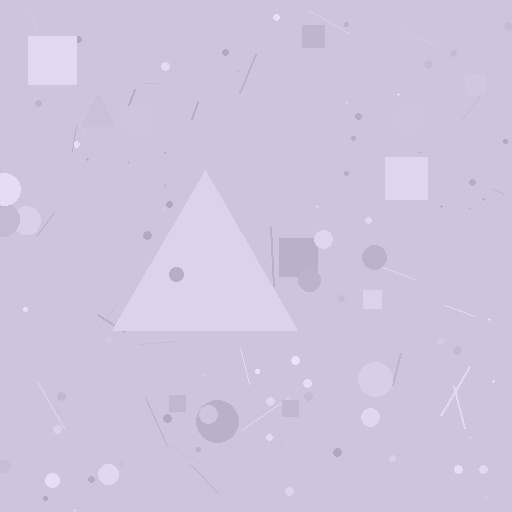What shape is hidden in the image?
A triangle is hidden in the image.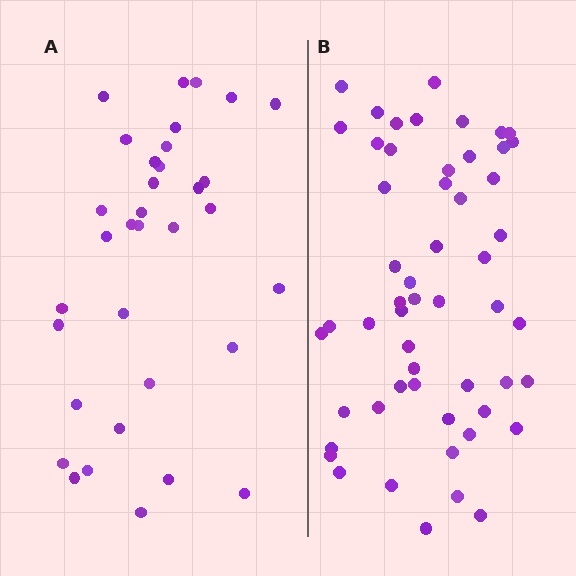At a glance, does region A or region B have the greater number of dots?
Region B (the right region) has more dots.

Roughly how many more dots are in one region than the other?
Region B has approximately 20 more dots than region A.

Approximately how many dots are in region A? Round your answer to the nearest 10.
About 30 dots. (The exact count is 34, which rounds to 30.)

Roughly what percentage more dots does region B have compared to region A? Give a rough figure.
About 60% more.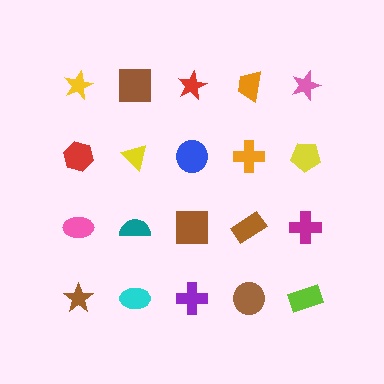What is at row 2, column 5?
A yellow pentagon.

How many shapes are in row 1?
5 shapes.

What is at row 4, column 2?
A cyan ellipse.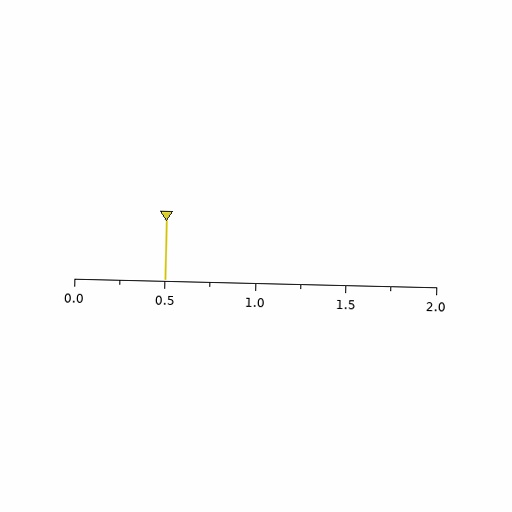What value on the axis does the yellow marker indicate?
The marker indicates approximately 0.5.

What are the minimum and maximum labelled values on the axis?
The axis runs from 0.0 to 2.0.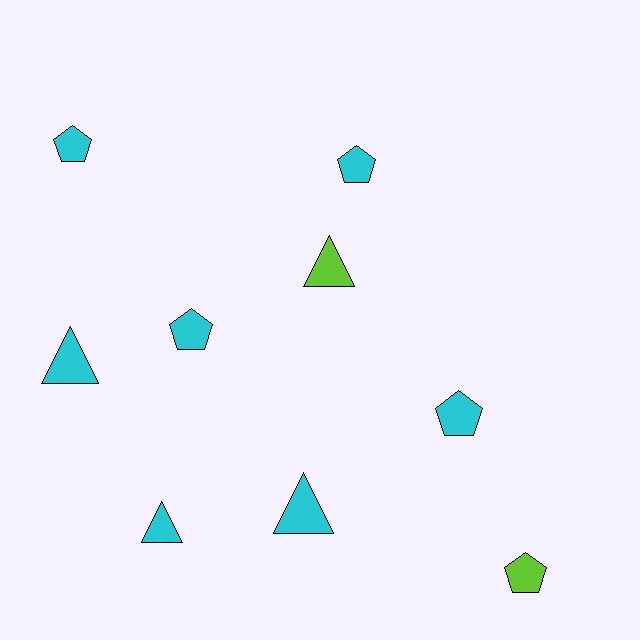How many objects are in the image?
There are 9 objects.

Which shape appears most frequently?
Pentagon, with 5 objects.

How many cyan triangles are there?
There are 3 cyan triangles.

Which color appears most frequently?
Cyan, with 7 objects.